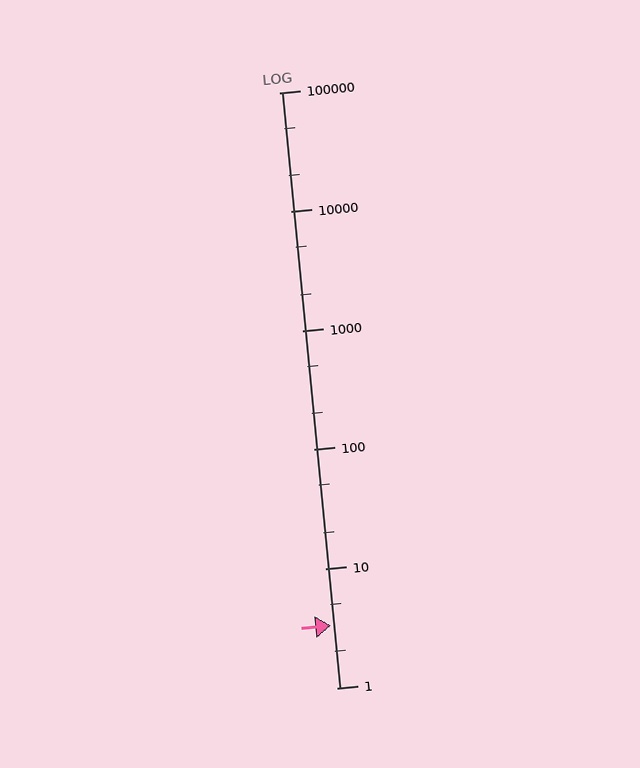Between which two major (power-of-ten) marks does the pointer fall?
The pointer is between 1 and 10.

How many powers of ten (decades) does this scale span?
The scale spans 5 decades, from 1 to 100000.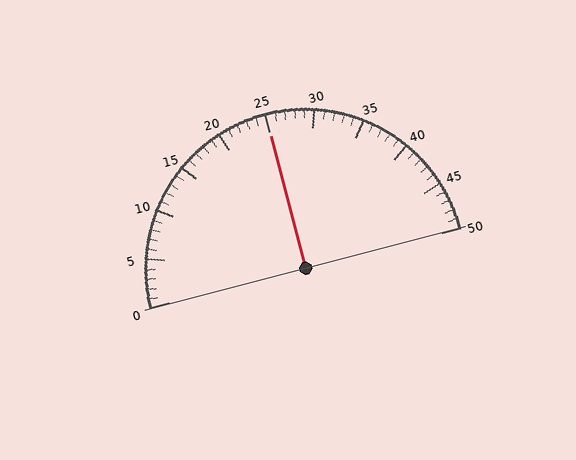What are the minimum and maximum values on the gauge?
The gauge ranges from 0 to 50.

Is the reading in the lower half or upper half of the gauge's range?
The reading is in the upper half of the range (0 to 50).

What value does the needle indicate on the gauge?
The needle indicates approximately 25.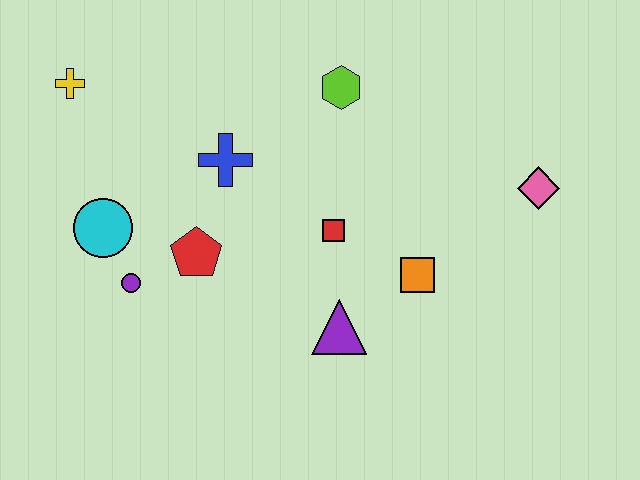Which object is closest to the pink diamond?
The orange square is closest to the pink diamond.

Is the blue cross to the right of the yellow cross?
Yes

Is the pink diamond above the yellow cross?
No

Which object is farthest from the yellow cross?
The pink diamond is farthest from the yellow cross.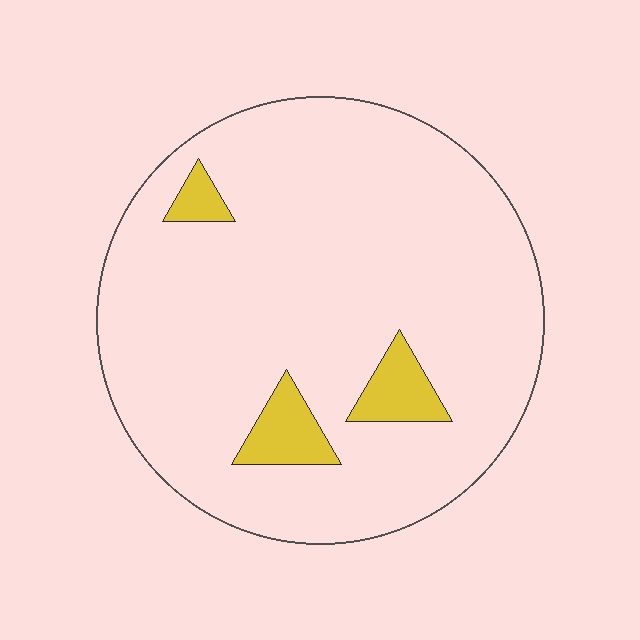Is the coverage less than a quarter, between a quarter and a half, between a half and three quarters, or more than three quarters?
Less than a quarter.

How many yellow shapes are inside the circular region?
3.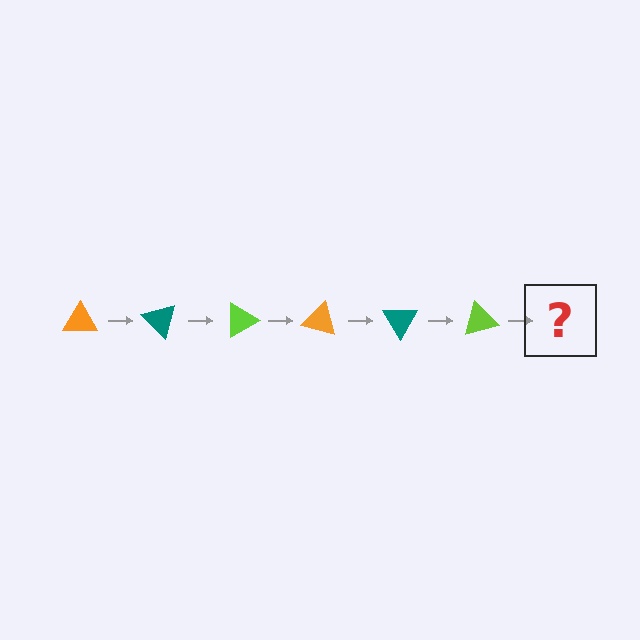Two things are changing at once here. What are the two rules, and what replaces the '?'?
The two rules are that it rotates 45 degrees each step and the color cycles through orange, teal, and lime. The '?' should be an orange triangle, rotated 270 degrees from the start.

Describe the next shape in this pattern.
It should be an orange triangle, rotated 270 degrees from the start.